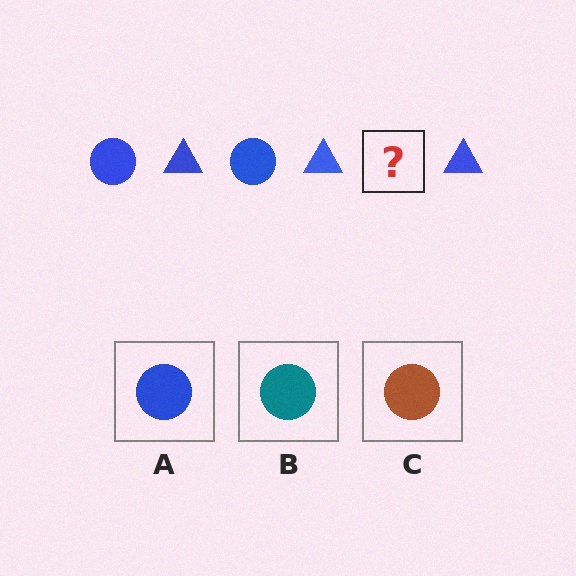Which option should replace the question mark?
Option A.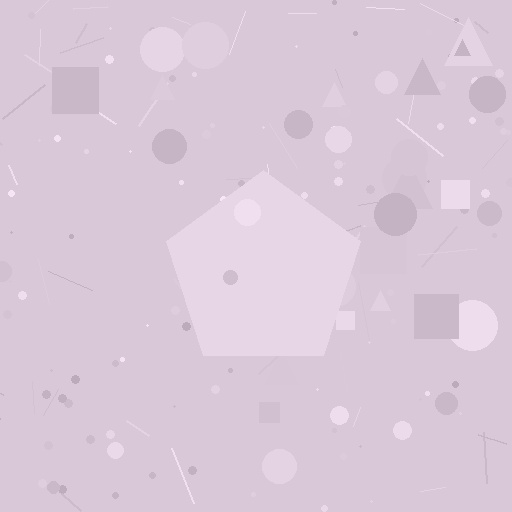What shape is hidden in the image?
A pentagon is hidden in the image.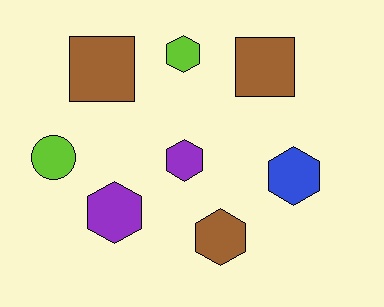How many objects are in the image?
There are 8 objects.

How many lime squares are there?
There are no lime squares.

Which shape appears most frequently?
Hexagon, with 5 objects.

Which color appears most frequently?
Brown, with 3 objects.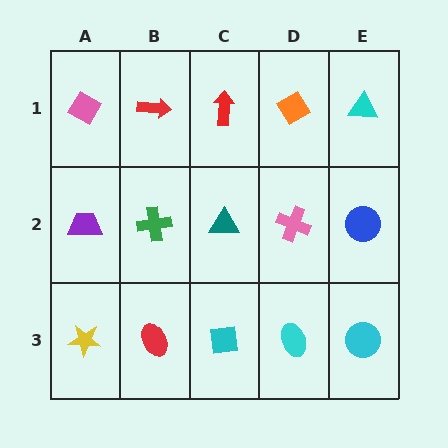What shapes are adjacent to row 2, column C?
A red arrow (row 1, column C), a cyan square (row 3, column C), a green cross (row 2, column B), a pink cross (row 2, column D).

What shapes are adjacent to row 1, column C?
A teal triangle (row 2, column C), a red arrow (row 1, column B), an orange diamond (row 1, column D).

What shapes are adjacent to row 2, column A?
A pink diamond (row 1, column A), a yellow star (row 3, column A), a green cross (row 2, column B).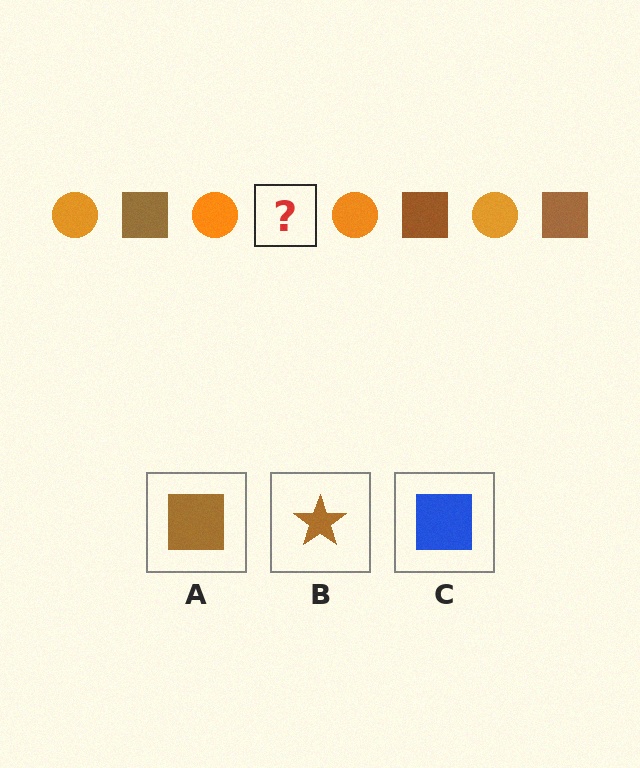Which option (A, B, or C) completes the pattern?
A.